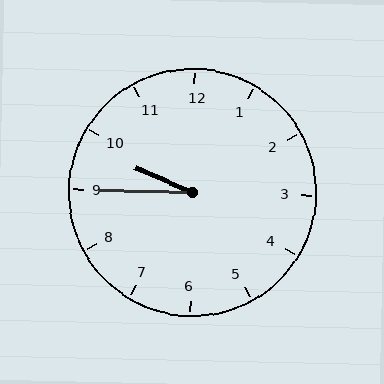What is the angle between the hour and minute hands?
Approximately 22 degrees.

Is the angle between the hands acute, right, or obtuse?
It is acute.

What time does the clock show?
9:45.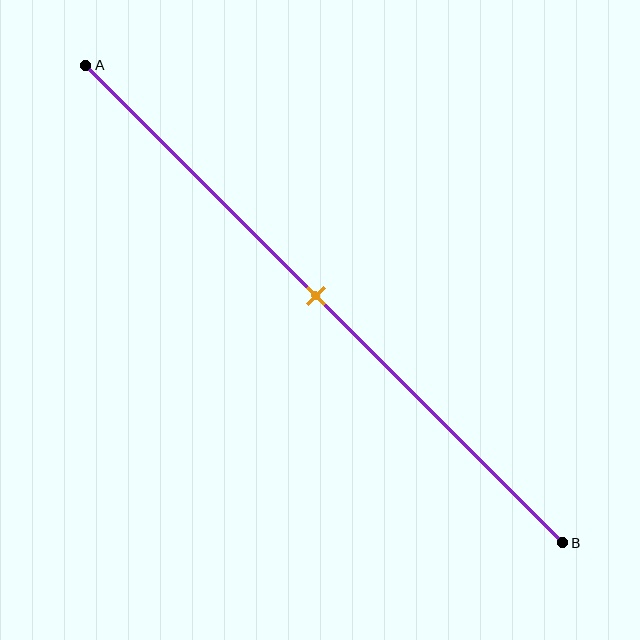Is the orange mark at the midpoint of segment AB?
Yes, the mark is approximately at the midpoint.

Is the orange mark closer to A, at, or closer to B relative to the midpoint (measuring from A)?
The orange mark is approximately at the midpoint of segment AB.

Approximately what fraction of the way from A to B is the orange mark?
The orange mark is approximately 50% of the way from A to B.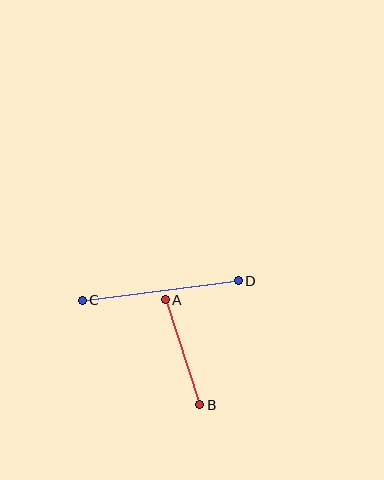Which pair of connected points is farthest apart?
Points C and D are farthest apart.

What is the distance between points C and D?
The distance is approximately 157 pixels.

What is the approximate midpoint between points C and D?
The midpoint is at approximately (160, 290) pixels.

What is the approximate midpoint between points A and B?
The midpoint is at approximately (183, 352) pixels.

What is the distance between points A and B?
The distance is approximately 110 pixels.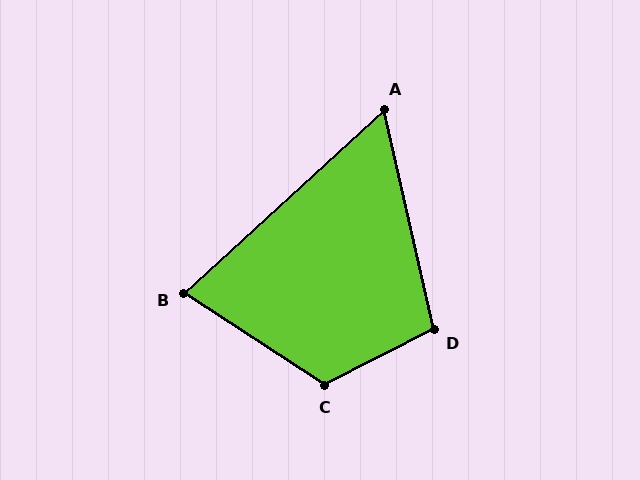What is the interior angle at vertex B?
Approximately 76 degrees (acute).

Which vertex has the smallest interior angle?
A, at approximately 60 degrees.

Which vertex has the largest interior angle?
C, at approximately 120 degrees.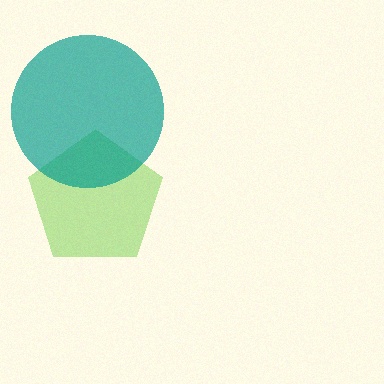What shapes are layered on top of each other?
The layered shapes are: a lime pentagon, a teal circle.